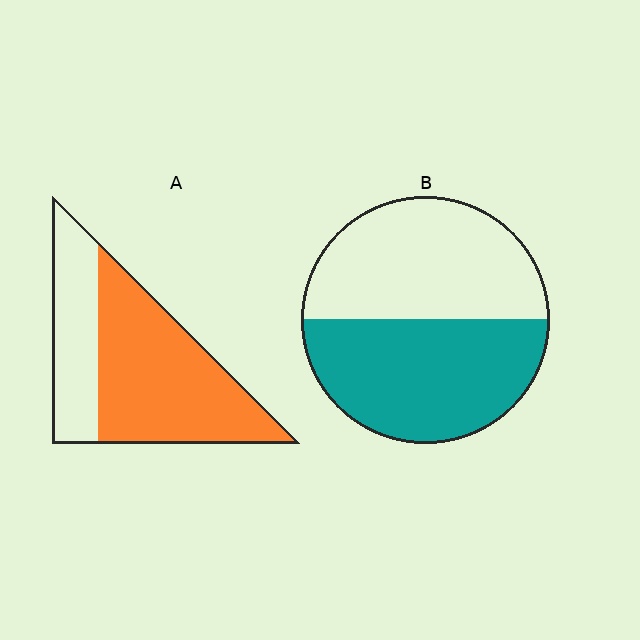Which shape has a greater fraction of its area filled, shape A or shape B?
Shape A.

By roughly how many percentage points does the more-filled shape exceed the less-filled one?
By roughly 15 percentage points (A over B).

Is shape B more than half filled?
Roughly half.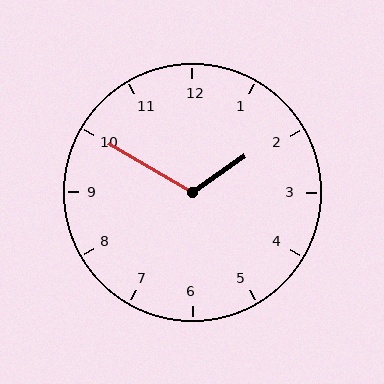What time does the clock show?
1:50.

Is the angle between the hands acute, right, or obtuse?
It is obtuse.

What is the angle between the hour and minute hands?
Approximately 115 degrees.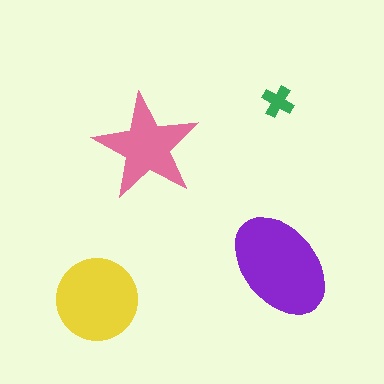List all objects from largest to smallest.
The purple ellipse, the yellow circle, the pink star, the green cross.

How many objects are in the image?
There are 4 objects in the image.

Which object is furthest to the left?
The yellow circle is leftmost.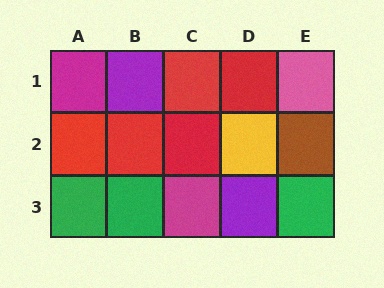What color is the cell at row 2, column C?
Red.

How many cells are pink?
1 cell is pink.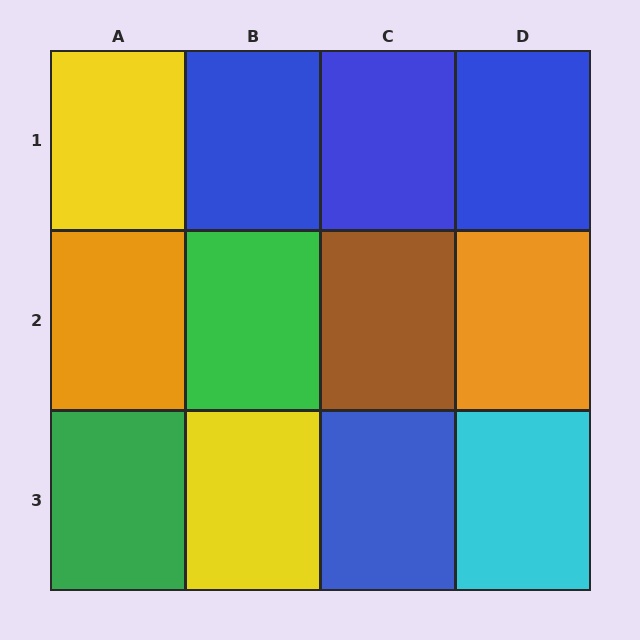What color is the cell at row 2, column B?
Green.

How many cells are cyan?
1 cell is cyan.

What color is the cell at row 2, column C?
Brown.